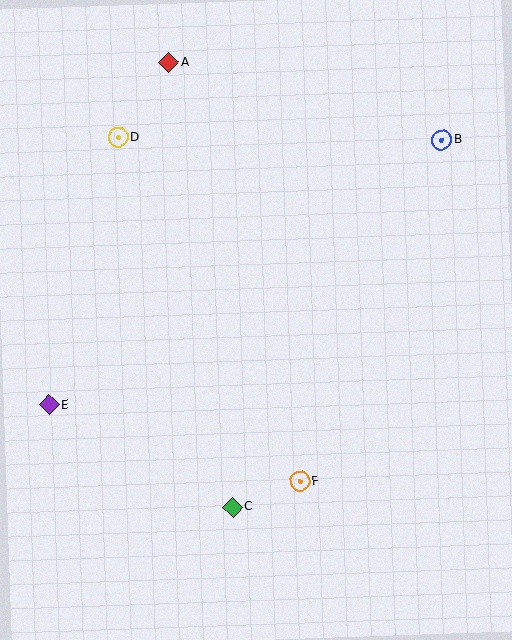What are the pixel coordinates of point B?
Point B is at (442, 140).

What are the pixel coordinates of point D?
Point D is at (118, 137).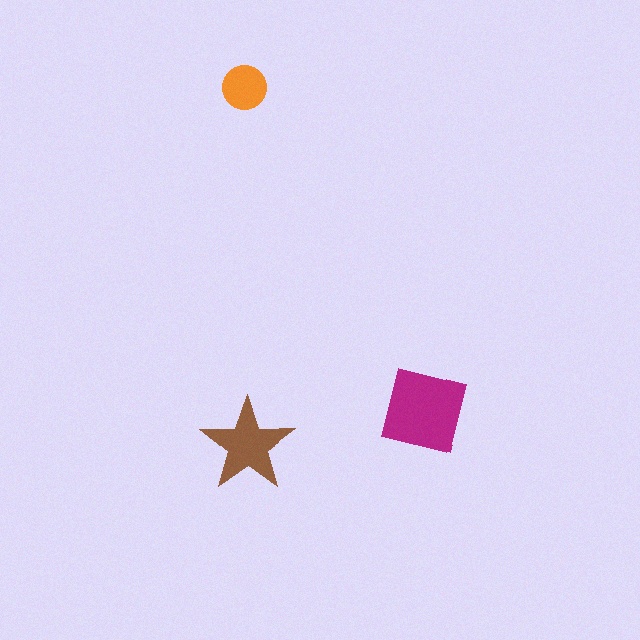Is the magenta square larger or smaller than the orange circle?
Larger.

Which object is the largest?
The magenta square.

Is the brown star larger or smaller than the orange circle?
Larger.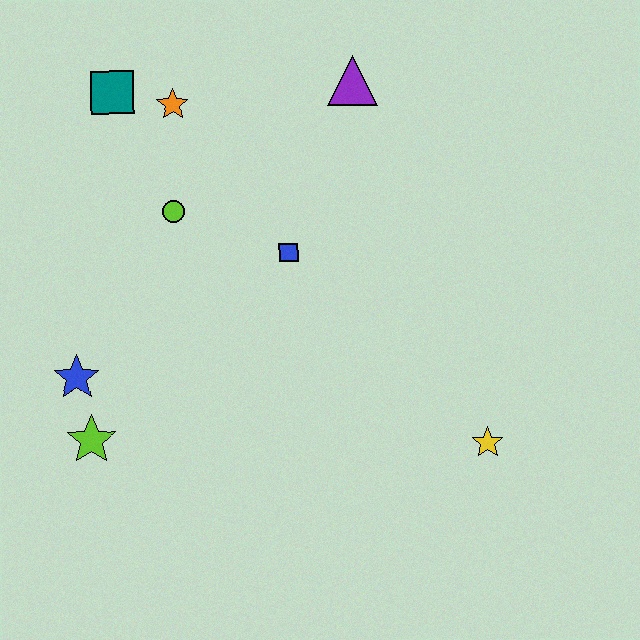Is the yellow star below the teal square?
Yes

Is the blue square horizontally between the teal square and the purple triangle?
Yes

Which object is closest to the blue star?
The lime star is closest to the blue star.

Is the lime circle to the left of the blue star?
No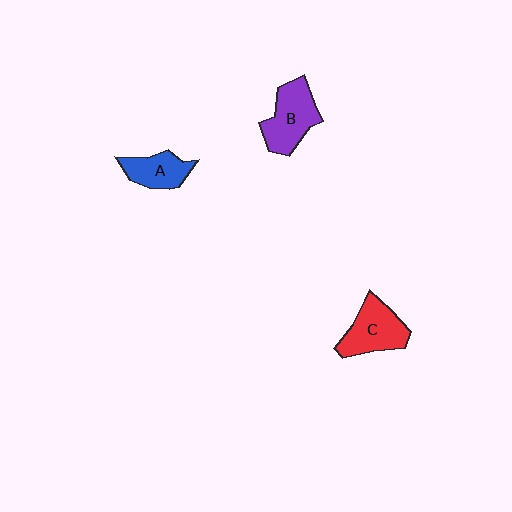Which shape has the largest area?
Shape B (purple).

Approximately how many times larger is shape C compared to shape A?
Approximately 1.4 times.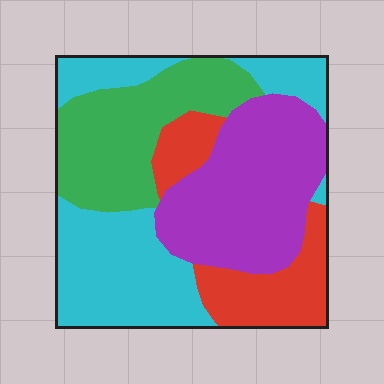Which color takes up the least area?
Red, at roughly 15%.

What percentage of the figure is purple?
Purple covers 29% of the figure.